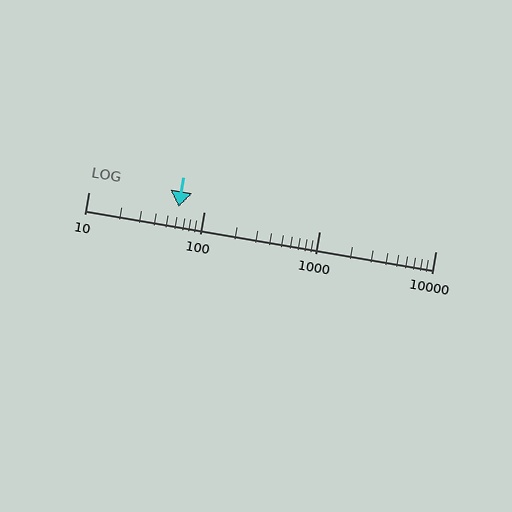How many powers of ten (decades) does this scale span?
The scale spans 3 decades, from 10 to 10000.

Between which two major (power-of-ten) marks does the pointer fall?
The pointer is between 10 and 100.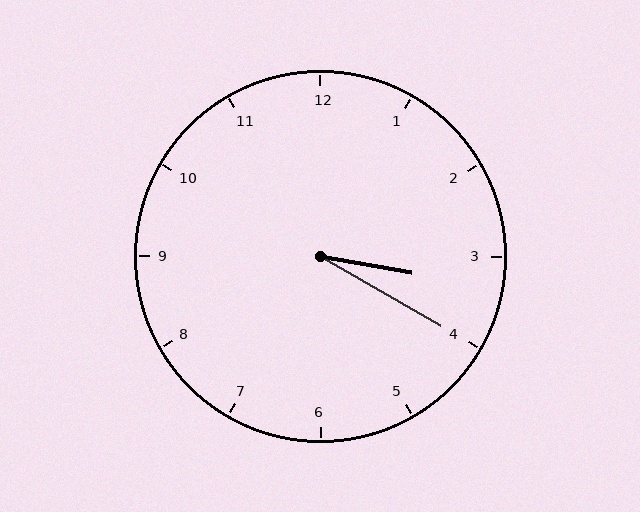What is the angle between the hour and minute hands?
Approximately 20 degrees.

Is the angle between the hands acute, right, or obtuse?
It is acute.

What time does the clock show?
3:20.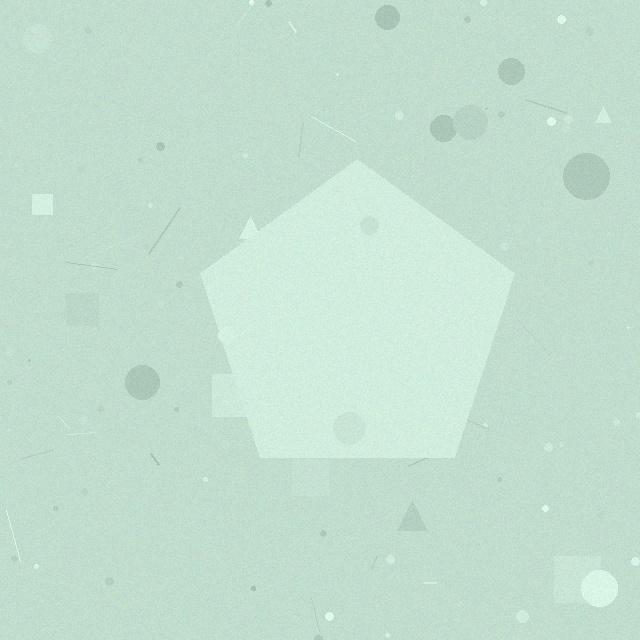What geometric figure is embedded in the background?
A pentagon is embedded in the background.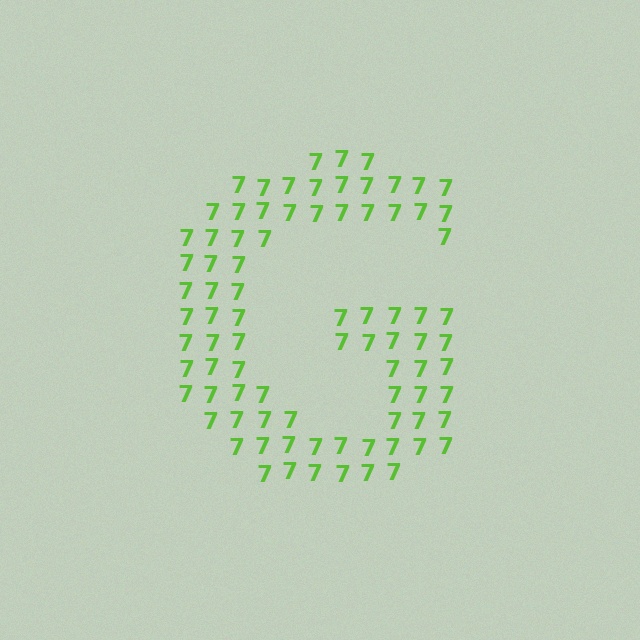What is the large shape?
The large shape is the letter G.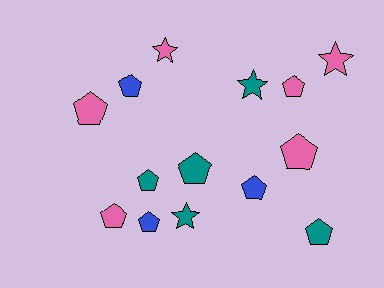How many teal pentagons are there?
There are 3 teal pentagons.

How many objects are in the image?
There are 14 objects.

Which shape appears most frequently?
Pentagon, with 10 objects.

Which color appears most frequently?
Pink, with 6 objects.